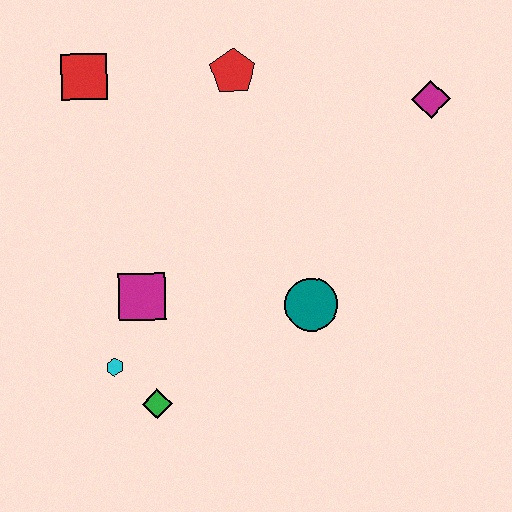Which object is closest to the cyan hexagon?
The green diamond is closest to the cyan hexagon.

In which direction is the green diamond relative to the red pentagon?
The green diamond is below the red pentagon.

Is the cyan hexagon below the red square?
Yes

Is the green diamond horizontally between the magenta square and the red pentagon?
Yes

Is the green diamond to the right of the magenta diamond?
No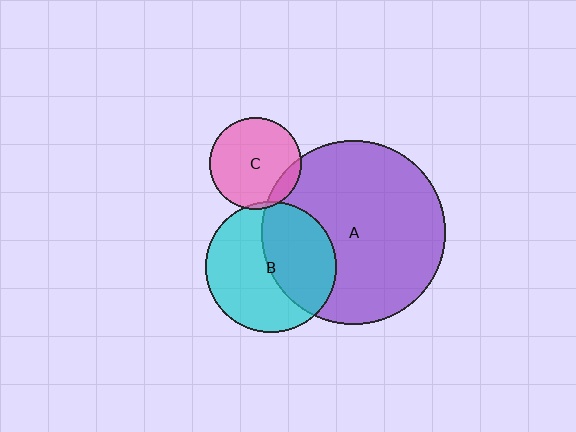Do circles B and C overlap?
Yes.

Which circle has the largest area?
Circle A (purple).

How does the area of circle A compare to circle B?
Approximately 2.0 times.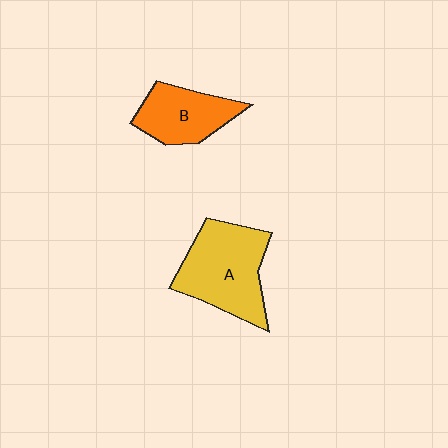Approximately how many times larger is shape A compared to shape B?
Approximately 1.5 times.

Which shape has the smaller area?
Shape B (orange).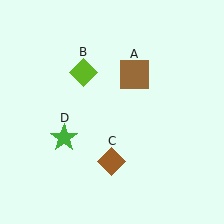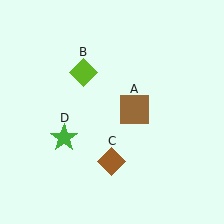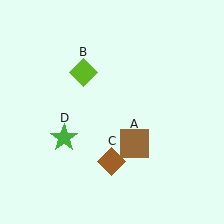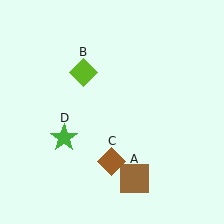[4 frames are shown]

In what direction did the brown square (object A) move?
The brown square (object A) moved down.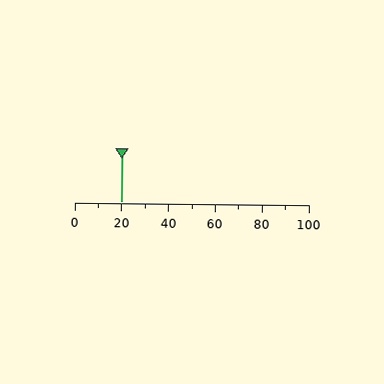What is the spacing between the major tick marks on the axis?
The major ticks are spaced 20 apart.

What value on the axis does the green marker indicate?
The marker indicates approximately 20.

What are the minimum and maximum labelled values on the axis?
The axis runs from 0 to 100.